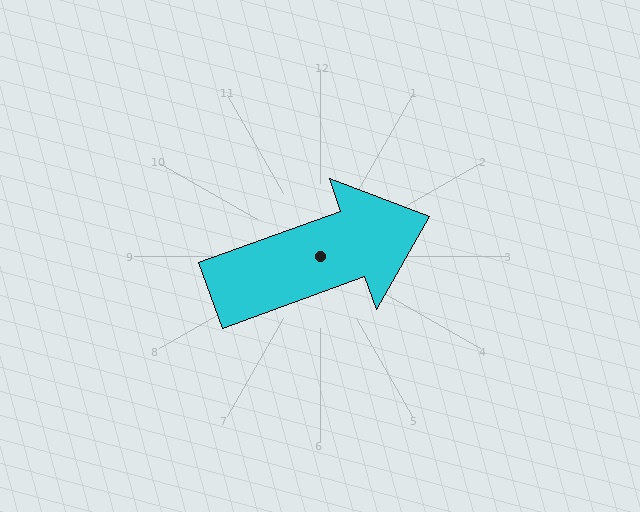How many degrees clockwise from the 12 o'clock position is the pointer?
Approximately 70 degrees.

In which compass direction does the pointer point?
East.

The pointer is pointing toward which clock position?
Roughly 2 o'clock.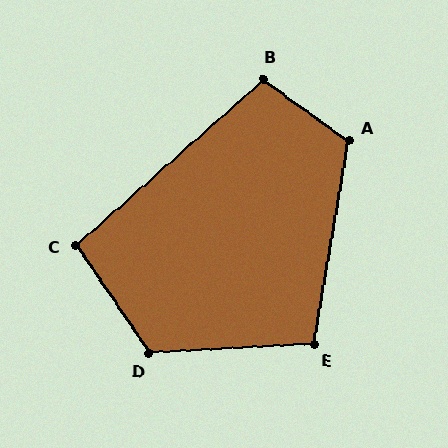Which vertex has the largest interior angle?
D, at approximately 121 degrees.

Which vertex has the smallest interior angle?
C, at approximately 97 degrees.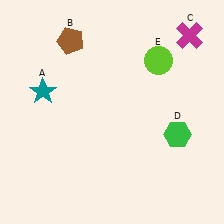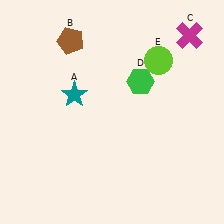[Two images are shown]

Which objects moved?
The objects that moved are: the teal star (A), the green hexagon (D).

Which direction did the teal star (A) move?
The teal star (A) moved right.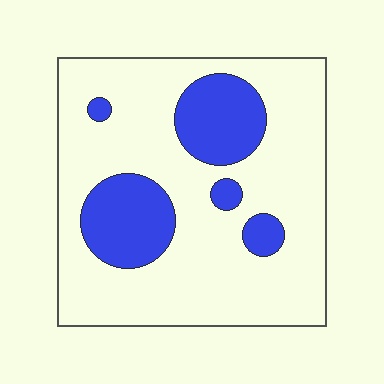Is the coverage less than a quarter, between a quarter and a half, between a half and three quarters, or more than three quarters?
Less than a quarter.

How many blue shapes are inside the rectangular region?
5.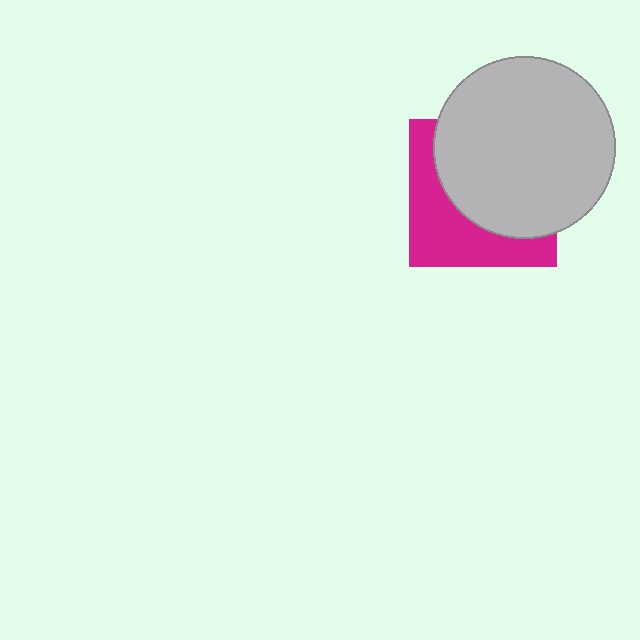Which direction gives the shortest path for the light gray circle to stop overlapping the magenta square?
Moving toward the upper-right gives the shortest separation.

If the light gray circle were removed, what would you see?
You would see the complete magenta square.